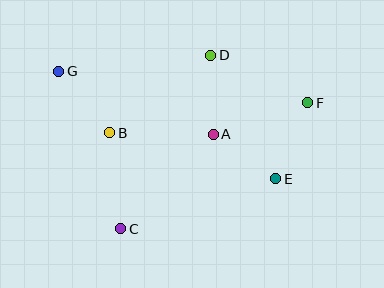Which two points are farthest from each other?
Points F and G are farthest from each other.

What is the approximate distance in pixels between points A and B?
The distance between A and B is approximately 104 pixels.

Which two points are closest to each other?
Points A and E are closest to each other.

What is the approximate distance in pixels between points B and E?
The distance between B and E is approximately 172 pixels.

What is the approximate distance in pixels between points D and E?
The distance between D and E is approximately 140 pixels.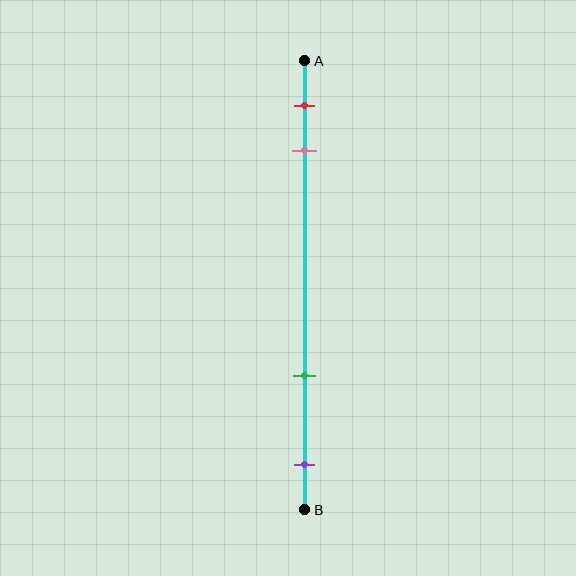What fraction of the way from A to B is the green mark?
The green mark is approximately 70% (0.7) of the way from A to B.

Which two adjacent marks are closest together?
The red and pink marks are the closest adjacent pair.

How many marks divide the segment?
There are 4 marks dividing the segment.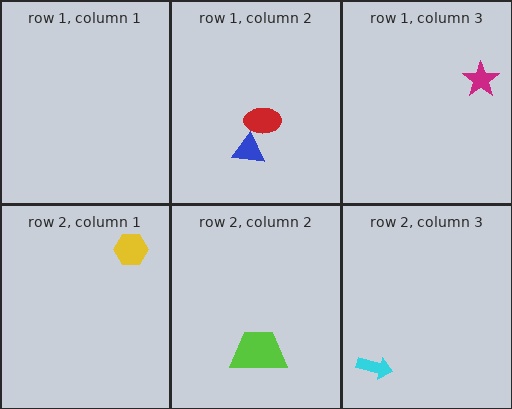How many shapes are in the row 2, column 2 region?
1.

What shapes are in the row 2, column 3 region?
The cyan arrow.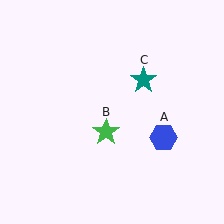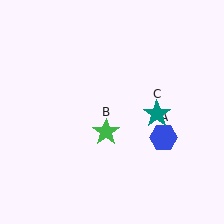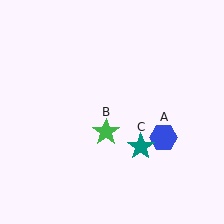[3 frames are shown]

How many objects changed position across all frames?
1 object changed position: teal star (object C).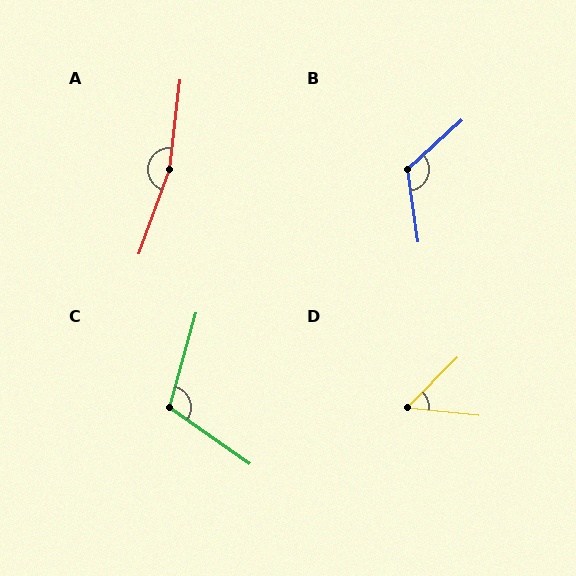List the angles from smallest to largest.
D (51°), C (109°), B (124°), A (167°).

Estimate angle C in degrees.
Approximately 109 degrees.